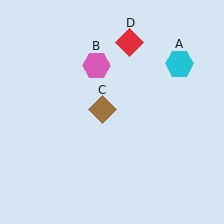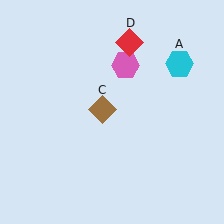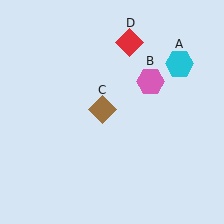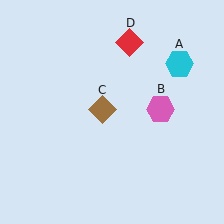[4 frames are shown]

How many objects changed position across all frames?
1 object changed position: pink hexagon (object B).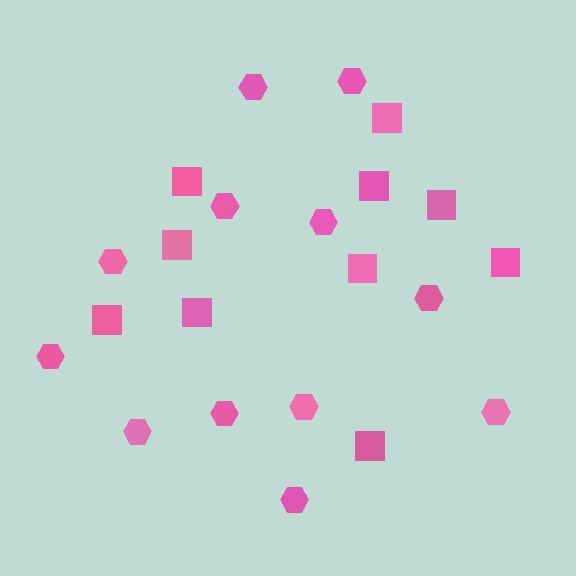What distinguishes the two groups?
There are 2 groups: one group of hexagons (12) and one group of squares (10).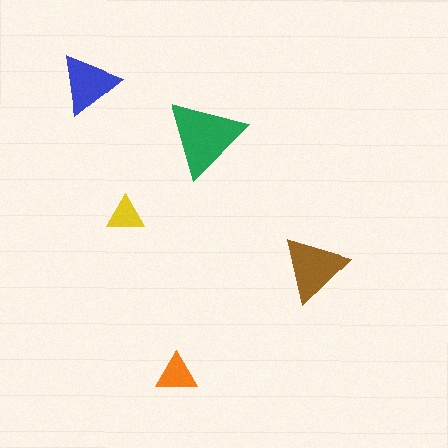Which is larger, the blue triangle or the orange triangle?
The blue one.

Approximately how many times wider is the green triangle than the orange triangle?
About 2 times wider.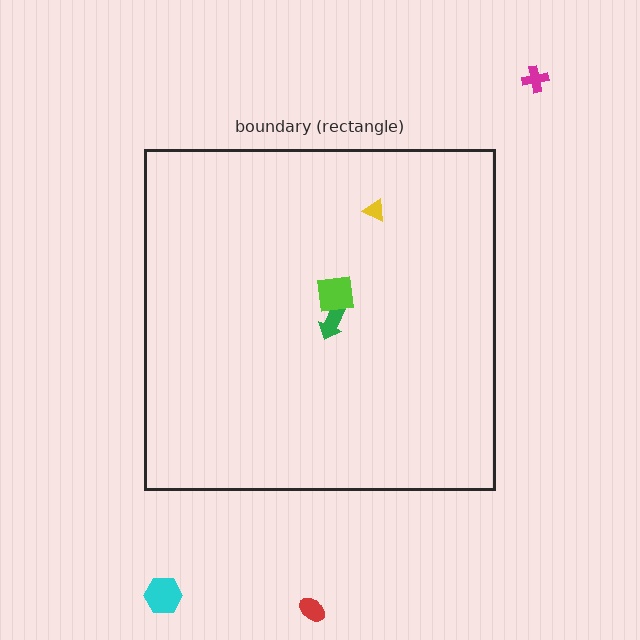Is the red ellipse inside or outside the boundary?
Outside.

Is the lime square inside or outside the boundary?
Inside.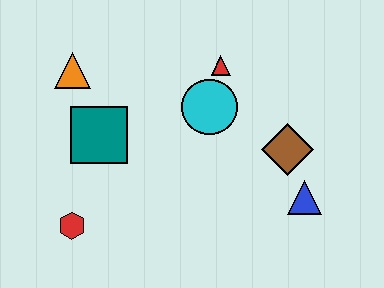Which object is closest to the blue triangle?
The brown diamond is closest to the blue triangle.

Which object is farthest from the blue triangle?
The orange triangle is farthest from the blue triangle.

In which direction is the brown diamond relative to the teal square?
The brown diamond is to the right of the teal square.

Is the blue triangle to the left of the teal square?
No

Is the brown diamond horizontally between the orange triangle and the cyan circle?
No